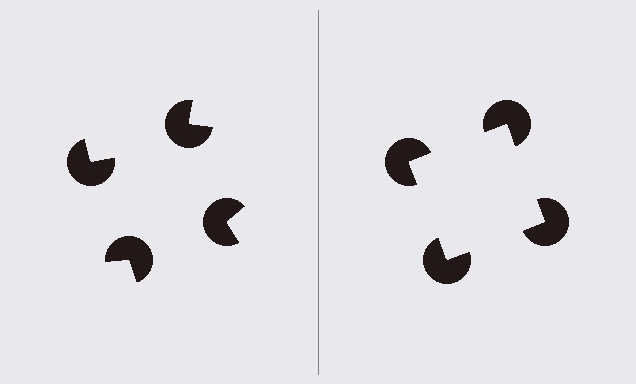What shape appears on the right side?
An illusory square.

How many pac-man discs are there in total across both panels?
8 — 4 on each side.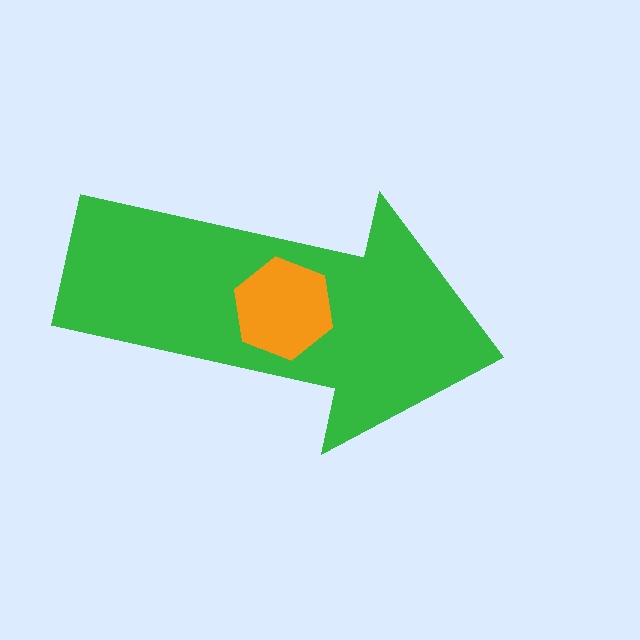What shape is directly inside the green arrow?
The orange hexagon.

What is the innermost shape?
The orange hexagon.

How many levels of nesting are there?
2.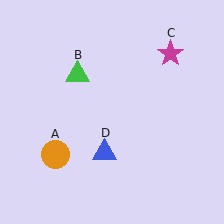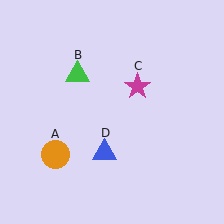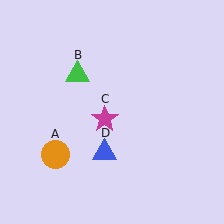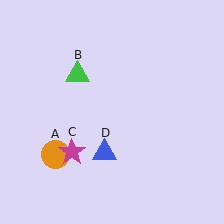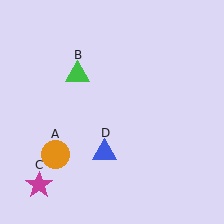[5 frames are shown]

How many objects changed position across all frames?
1 object changed position: magenta star (object C).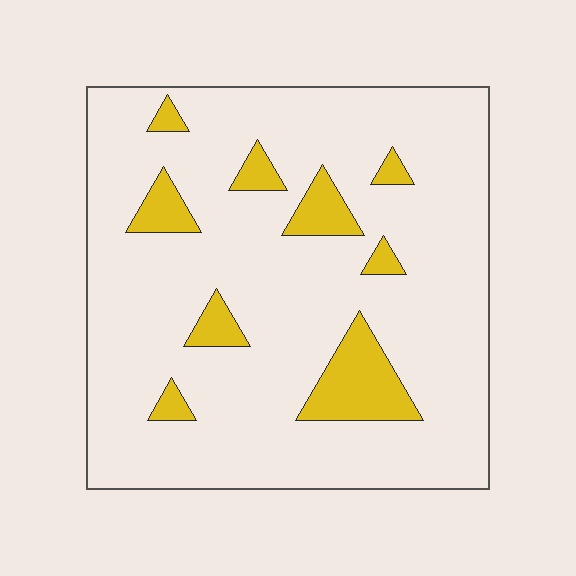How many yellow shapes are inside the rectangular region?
9.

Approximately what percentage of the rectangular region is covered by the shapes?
Approximately 10%.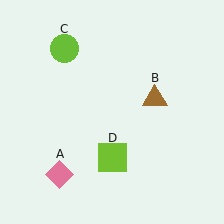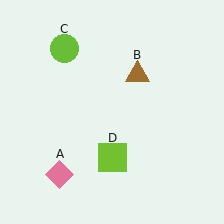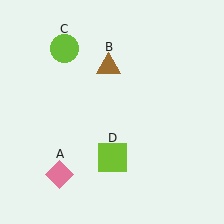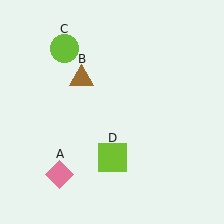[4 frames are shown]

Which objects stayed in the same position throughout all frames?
Pink diamond (object A) and lime circle (object C) and lime square (object D) remained stationary.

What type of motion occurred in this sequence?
The brown triangle (object B) rotated counterclockwise around the center of the scene.